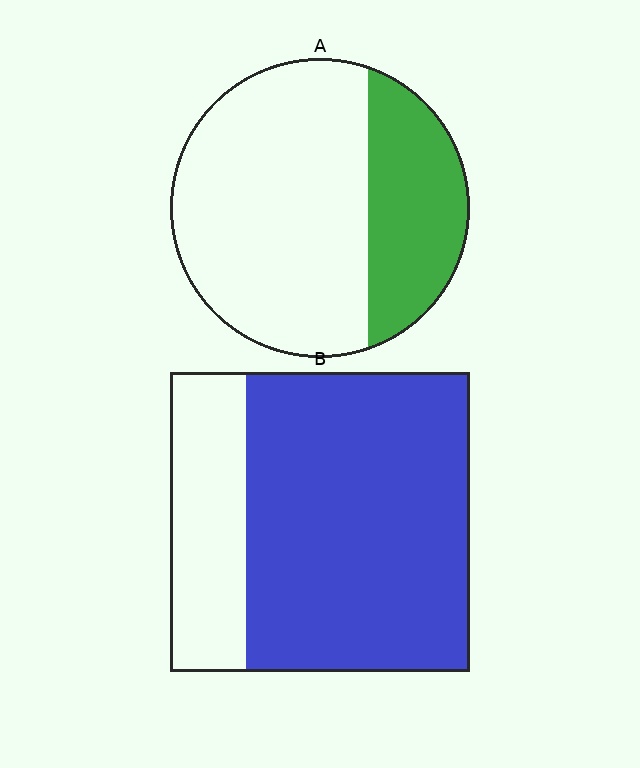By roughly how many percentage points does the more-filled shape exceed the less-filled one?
By roughly 45 percentage points (B over A).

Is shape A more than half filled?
No.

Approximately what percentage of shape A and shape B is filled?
A is approximately 30% and B is approximately 75%.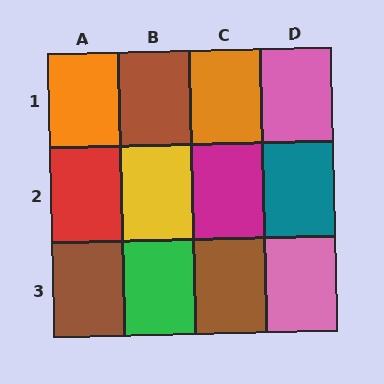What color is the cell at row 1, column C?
Orange.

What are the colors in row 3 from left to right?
Brown, green, brown, pink.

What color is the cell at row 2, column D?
Teal.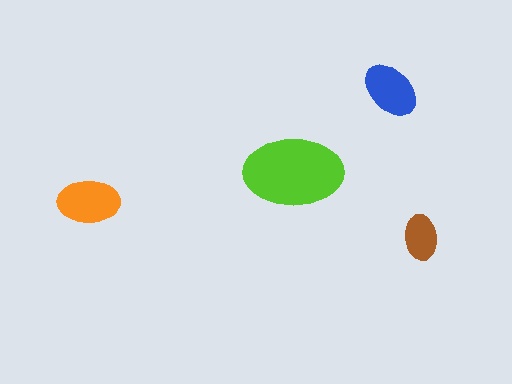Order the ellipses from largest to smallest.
the lime one, the orange one, the blue one, the brown one.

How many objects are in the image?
There are 4 objects in the image.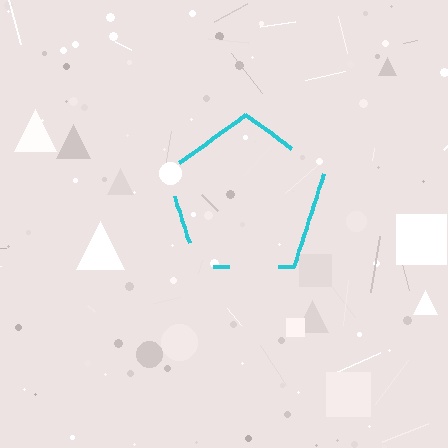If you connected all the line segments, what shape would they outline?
They would outline a pentagon.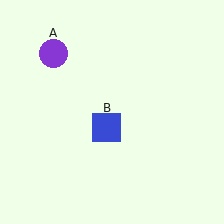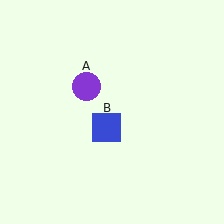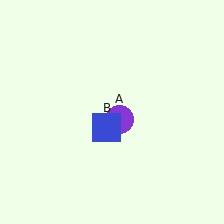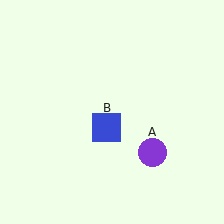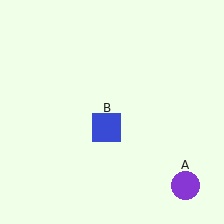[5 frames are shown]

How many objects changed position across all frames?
1 object changed position: purple circle (object A).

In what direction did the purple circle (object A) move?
The purple circle (object A) moved down and to the right.